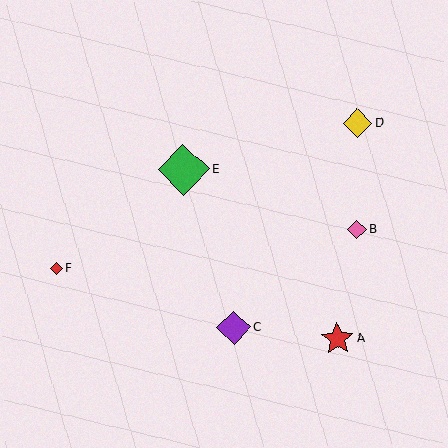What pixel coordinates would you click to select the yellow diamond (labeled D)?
Click at (357, 123) to select the yellow diamond D.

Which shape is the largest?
The green diamond (labeled E) is the largest.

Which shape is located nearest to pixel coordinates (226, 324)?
The purple diamond (labeled C) at (234, 328) is nearest to that location.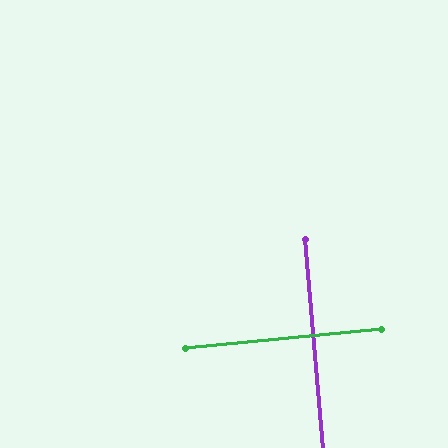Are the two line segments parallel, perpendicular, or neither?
Perpendicular — they meet at approximately 90°.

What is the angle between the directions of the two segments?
Approximately 90 degrees.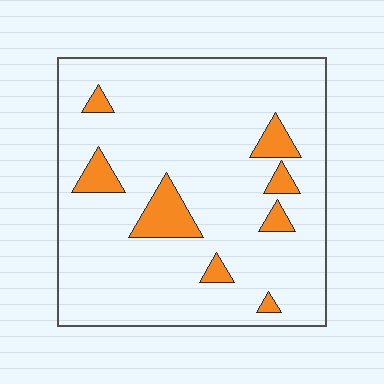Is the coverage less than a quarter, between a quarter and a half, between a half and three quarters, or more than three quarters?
Less than a quarter.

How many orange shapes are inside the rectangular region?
8.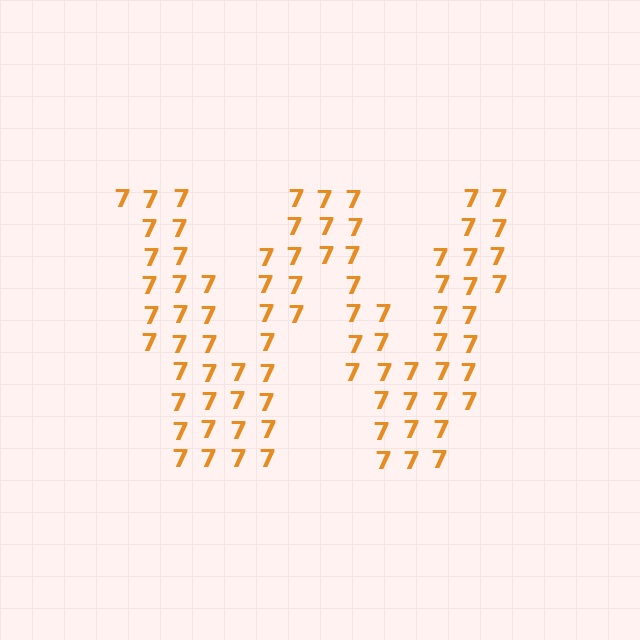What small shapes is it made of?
It is made of small digit 7's.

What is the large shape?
The large shape is the letter W.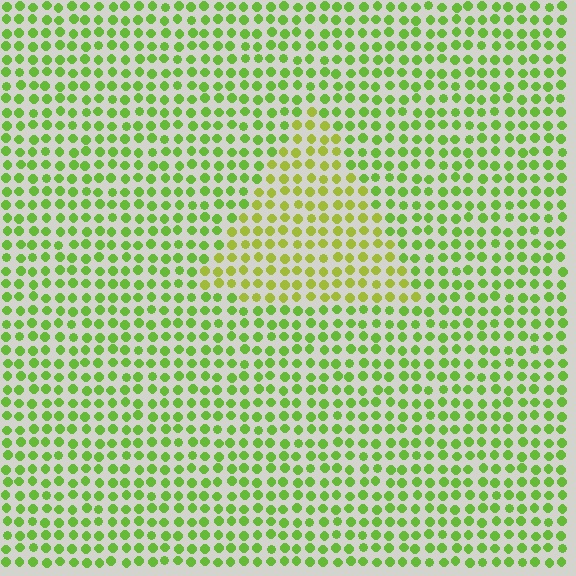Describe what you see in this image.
The image is filled with small lime elements in a uniform arrangement. A triangle-shaped region is visible where the elements are tinted to a slightly different hue, forming a subtle color boundary.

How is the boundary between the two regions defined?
The boundary is defined purely by a slight shift in hue (about 27 degrees). Spacing, size, and orientation are identical on both sides.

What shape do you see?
I see a triangle.